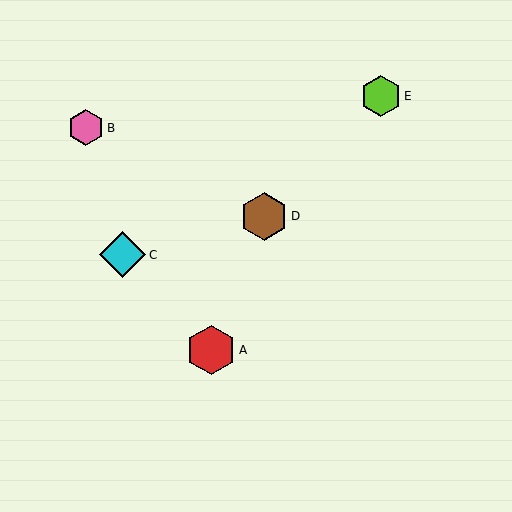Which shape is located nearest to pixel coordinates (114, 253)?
The cyan diamond (labeled C) at (123, 255) is nearest to that location.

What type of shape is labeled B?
Shape B is a pink hexagon.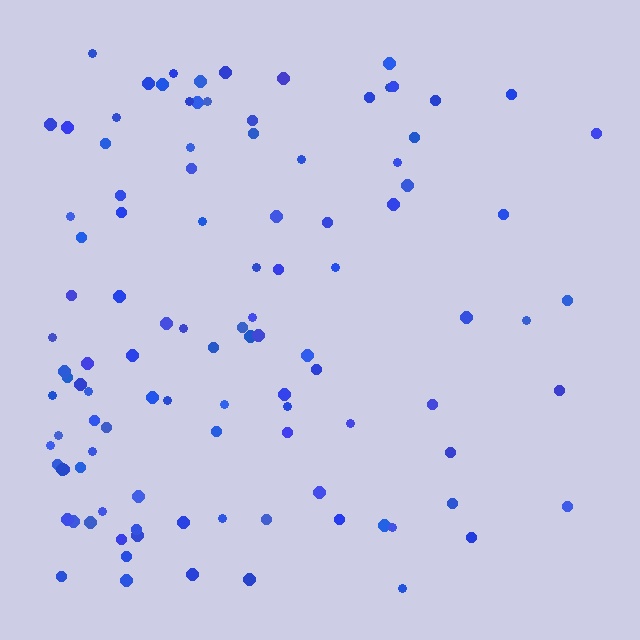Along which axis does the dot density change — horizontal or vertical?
Horizontal.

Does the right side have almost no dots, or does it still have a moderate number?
Still a moderate number, just noticeably fewer than the left.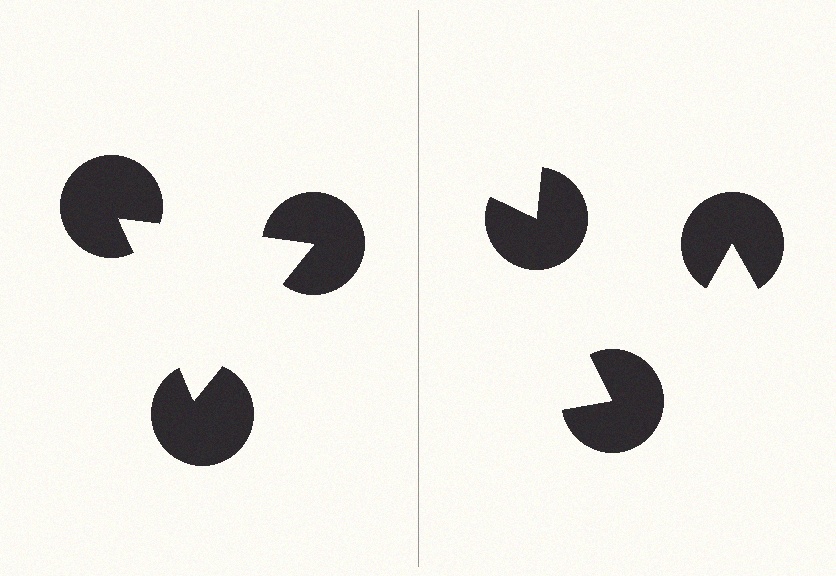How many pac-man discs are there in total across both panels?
6 — 3 on each side.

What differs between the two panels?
The pac-man discs are positioned identically on both sides; only the wedge orientations differ. On the left they align to a triangle; on the right they are misaligned.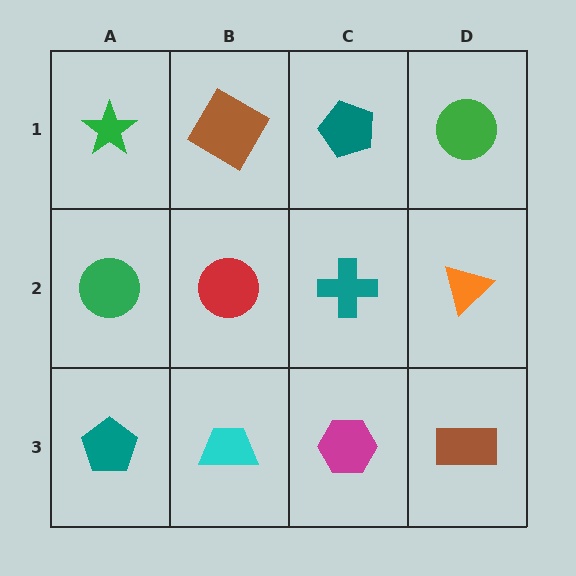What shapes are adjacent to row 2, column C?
A teal pentagon (row 1, column C), a magenta hexagon (row 3, column C), a red circle (row 2, column B), an orange triangle (row 2, column D).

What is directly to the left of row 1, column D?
A teal pentagon.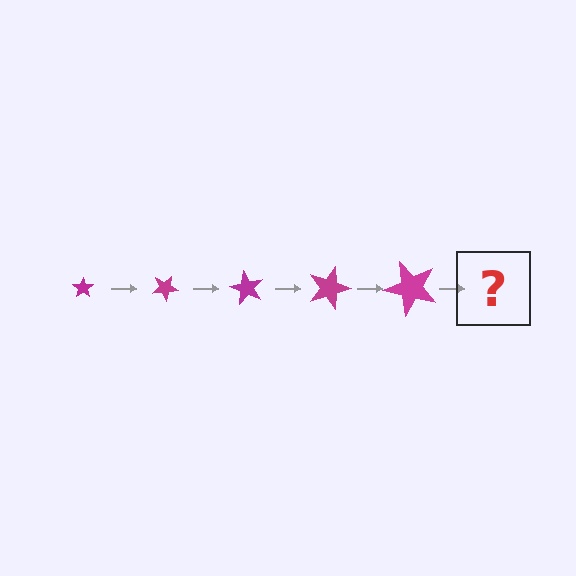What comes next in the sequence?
The next element should be a star, larger than the previous one and rotated 150 degrees from the start.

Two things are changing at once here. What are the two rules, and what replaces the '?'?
The two rules are that the star grows larger each step and it rotates 30 degrees each step. The '?' should be a star, larger than the previous one and rotated 150 degrees from the start.